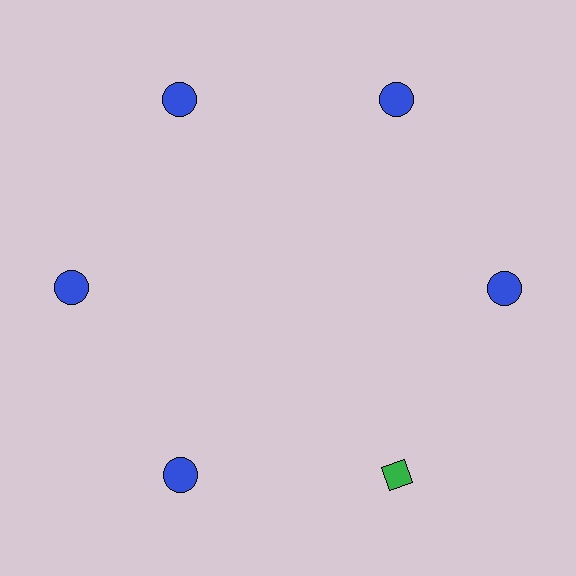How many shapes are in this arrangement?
There are 6 shapes arranged in a ring pattern.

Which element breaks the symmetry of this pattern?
The green diamond at roughly the 5 o'clock position breaks the symmetry. All other shapes are blue circles.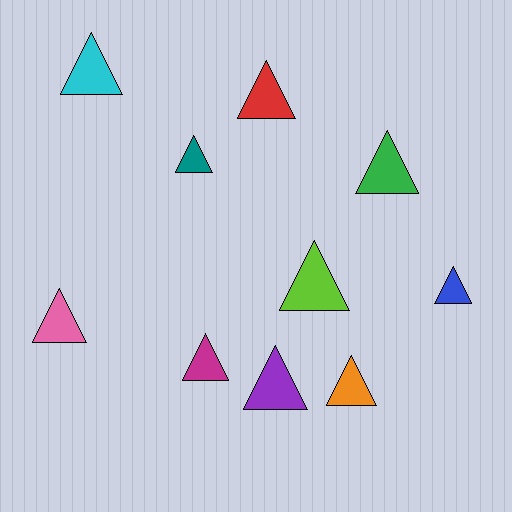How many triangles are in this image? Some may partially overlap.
There are 10 triangles.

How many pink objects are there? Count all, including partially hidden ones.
There is 1 pink object.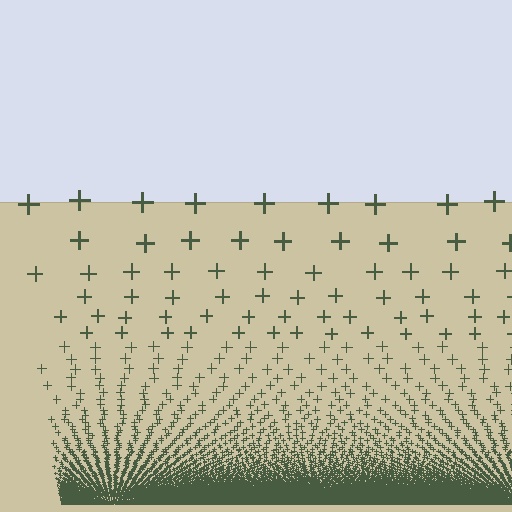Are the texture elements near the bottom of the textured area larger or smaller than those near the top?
Smaller. The gradient is inverted — elements near the bottom are smaller and denser.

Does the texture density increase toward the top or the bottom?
Density increases toward the bottom.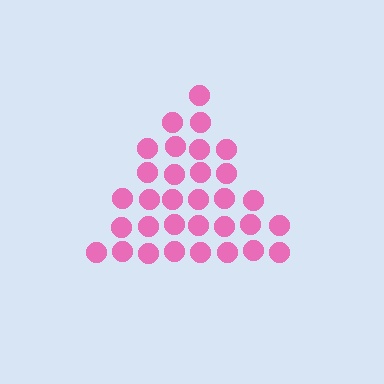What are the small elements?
The small elements are circles.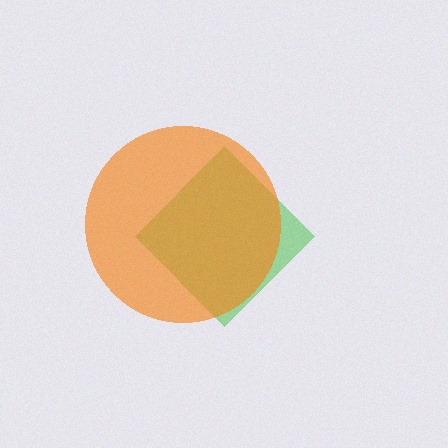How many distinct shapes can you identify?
There are 2 distinct shapes: a green diamond, an orange circle.